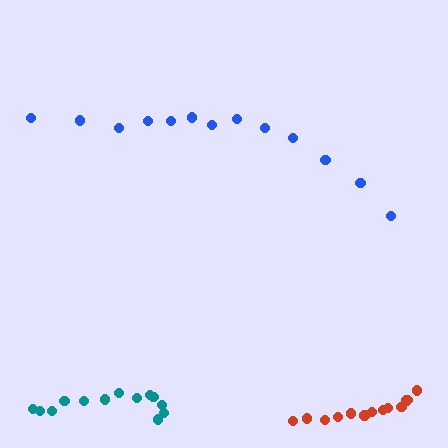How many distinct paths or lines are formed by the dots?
There are 3 distinct paths.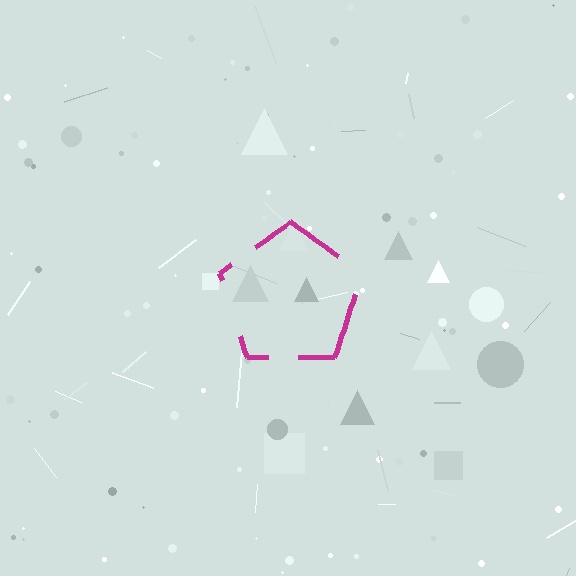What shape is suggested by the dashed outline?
The dashed outline suggests a pentagon.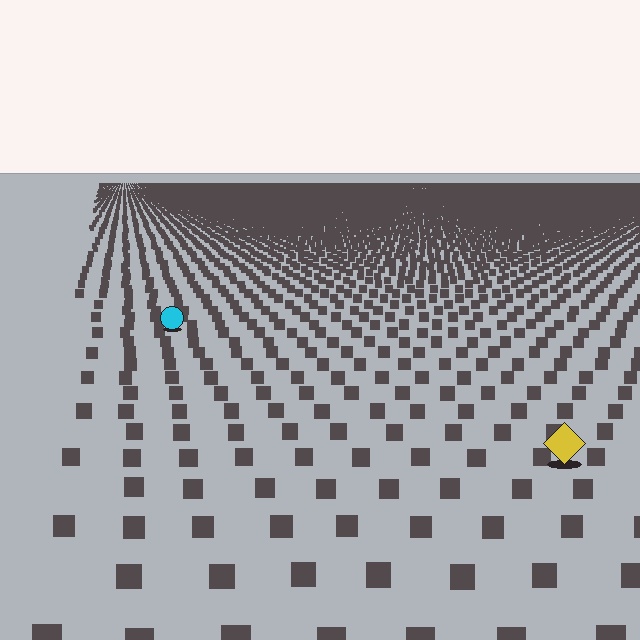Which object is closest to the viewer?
The yellow diamond is closest. The texture marks near it are larger and more spread out.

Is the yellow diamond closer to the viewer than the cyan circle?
Yes. The yellow diamond is closer — you can tell from the texture gradient: the ground texture is coarser near it.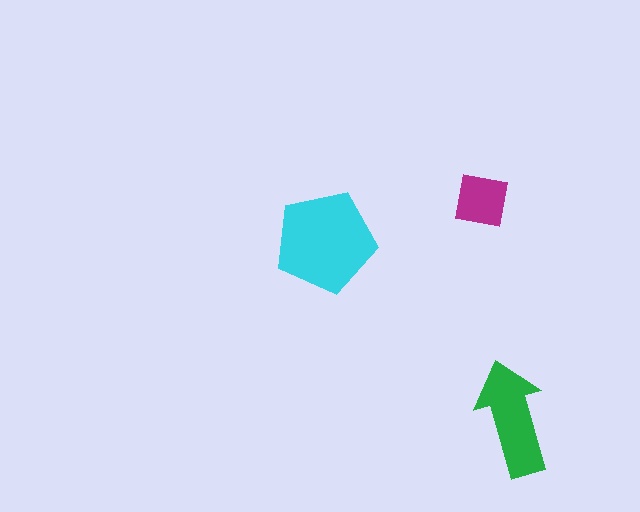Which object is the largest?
The cyan pentagon.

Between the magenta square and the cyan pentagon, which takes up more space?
The cyan pentagon.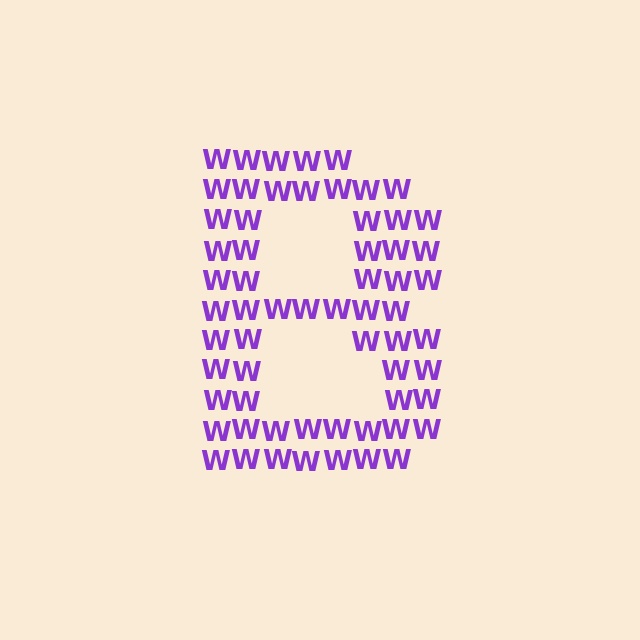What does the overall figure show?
The overall figure shows the letter B.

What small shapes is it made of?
It is made of small letter W's.